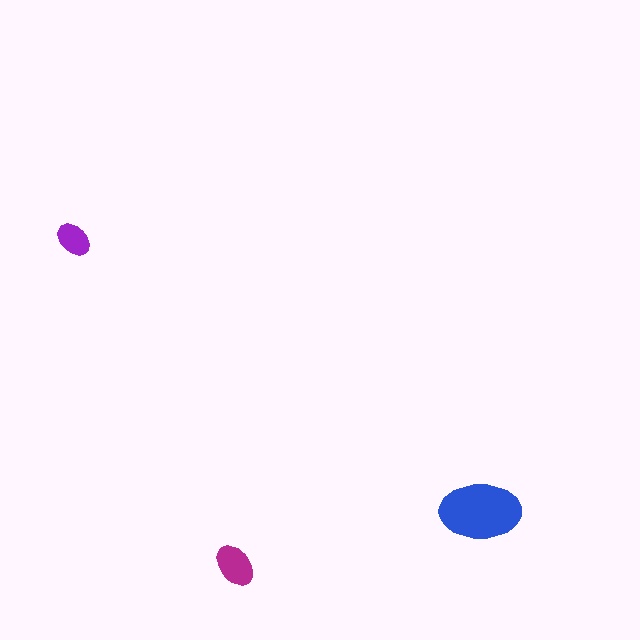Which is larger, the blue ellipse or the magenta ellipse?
The blue one.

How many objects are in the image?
There are 3 objects in the image.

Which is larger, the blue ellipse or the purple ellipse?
The blue one.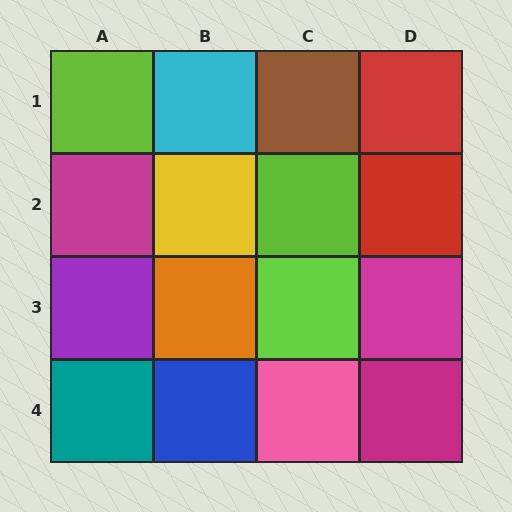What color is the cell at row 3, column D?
Magenta.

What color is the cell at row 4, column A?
Teal.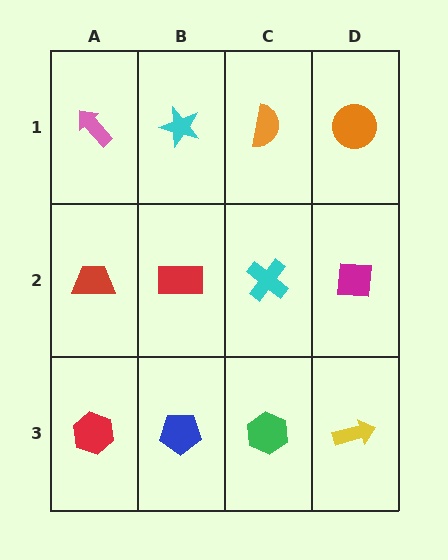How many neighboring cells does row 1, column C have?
3.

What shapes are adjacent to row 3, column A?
A red trapezoid (row 2, column A), a blue pentagon (row 3, column B).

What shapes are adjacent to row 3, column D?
A magenta square (row 2, column D), a green hexagon (row 3, column C).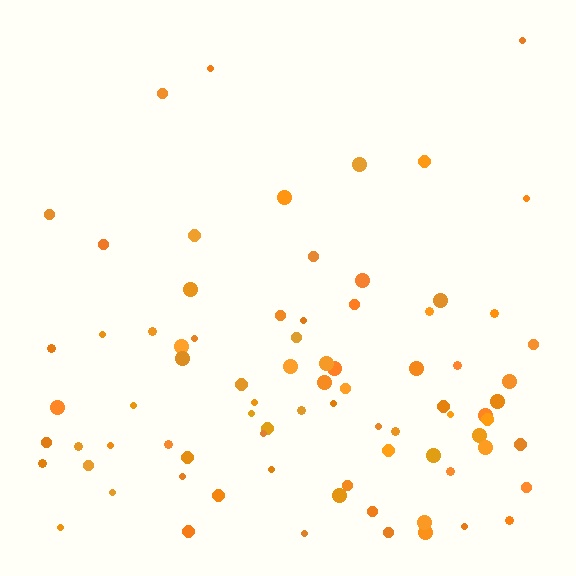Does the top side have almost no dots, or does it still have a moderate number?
Still a moderate number, just noticeably fewer than the bottom.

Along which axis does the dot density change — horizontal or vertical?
Vertical.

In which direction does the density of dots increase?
From top to bottom, with the bottom side densest.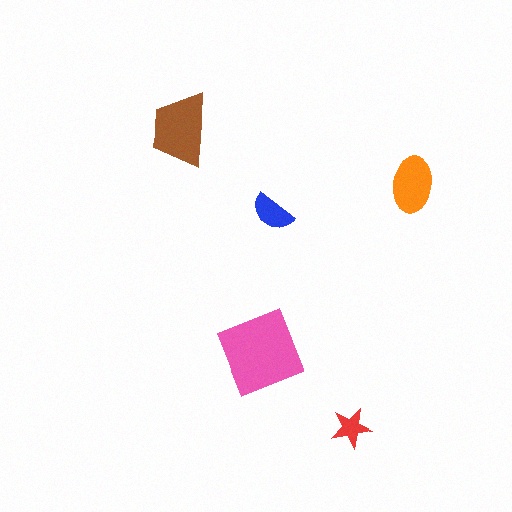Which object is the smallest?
The red star.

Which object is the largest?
The pink diamond.